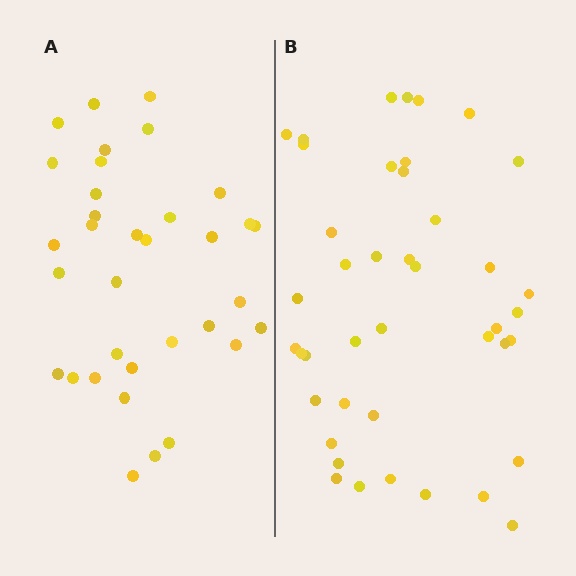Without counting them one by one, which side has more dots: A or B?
Region B (the right region) has more dots.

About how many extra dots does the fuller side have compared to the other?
Region B has roughly 8 or so more dots than region A.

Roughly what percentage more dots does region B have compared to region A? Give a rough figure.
About 25% more.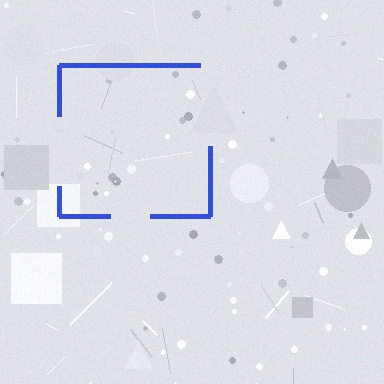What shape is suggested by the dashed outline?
The dashed outline suggests a square.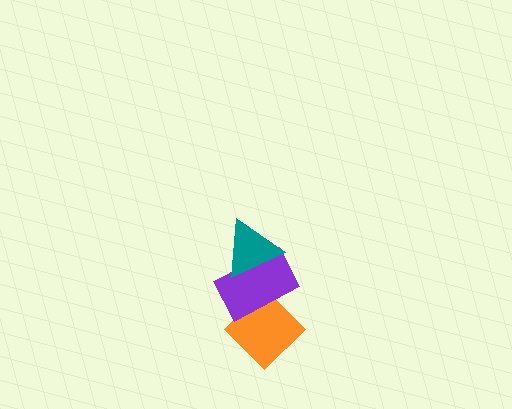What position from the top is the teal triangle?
The teal triangle is 1st from the top.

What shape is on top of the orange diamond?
The purple rectangle is on top of the orange diamond.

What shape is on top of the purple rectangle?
The teal triangle is on top of the purple rectangle.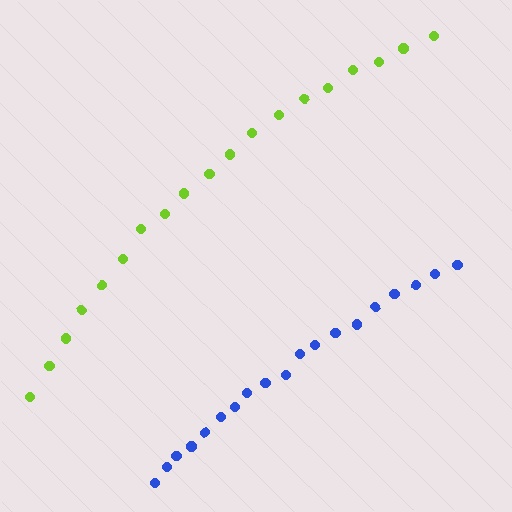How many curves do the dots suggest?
There are 2 distinct paths.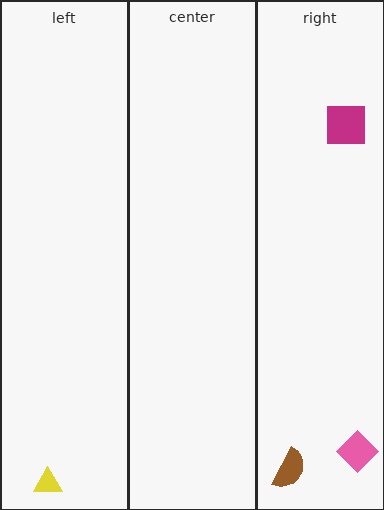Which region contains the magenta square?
The right region.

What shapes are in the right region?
The brown semicircle, the pink diamond, the magenta square.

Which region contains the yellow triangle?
The left region.